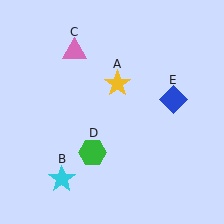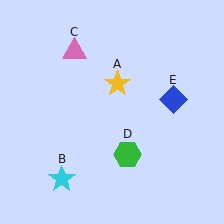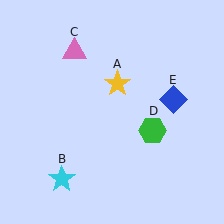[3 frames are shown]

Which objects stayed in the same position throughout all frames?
Yellow star (object A) and cyan star (object B) and pink triangle (object C) and blue diamond (object E) remained stationary.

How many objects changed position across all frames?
1 object changed position: green hexagon (object D).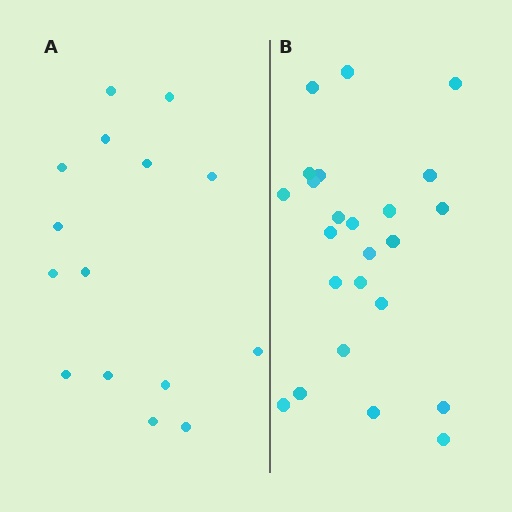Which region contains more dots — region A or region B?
Region B (the right region) has more dots.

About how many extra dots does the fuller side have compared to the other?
Region B has roughly 8 or so more dots than region A.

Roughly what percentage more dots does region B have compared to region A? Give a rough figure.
About 60% more.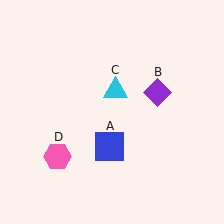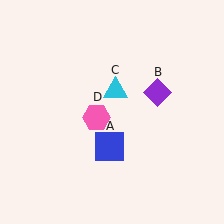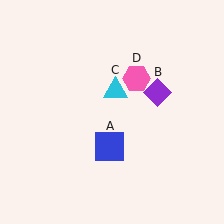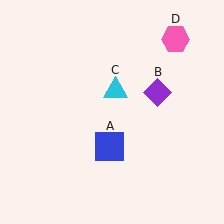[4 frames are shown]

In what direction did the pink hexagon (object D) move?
The pink hexagon (object D) moved up and to the right.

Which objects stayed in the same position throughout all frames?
Blue square (object A) and purple diamond (object B) and cyan triangle (object C) remained stationary.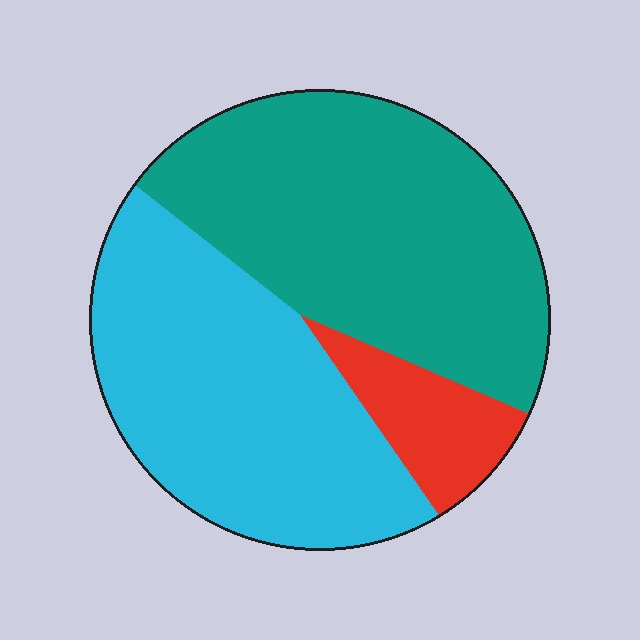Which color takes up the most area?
Teal, at roughly 45%.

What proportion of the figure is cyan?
Cyan covers about 40% of the figure.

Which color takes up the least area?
Red, at roughly 10%.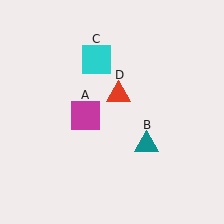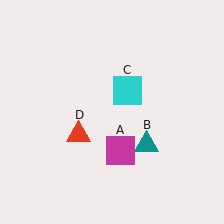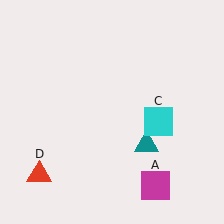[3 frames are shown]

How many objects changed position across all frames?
3 objects changed position: magenta square (object A), cyan square (object C), red triangle (object D).